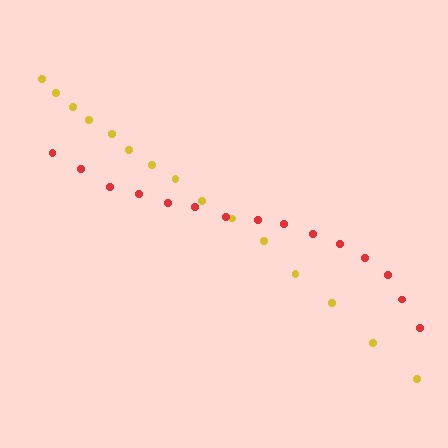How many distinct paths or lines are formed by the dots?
There are 2 distinct paths.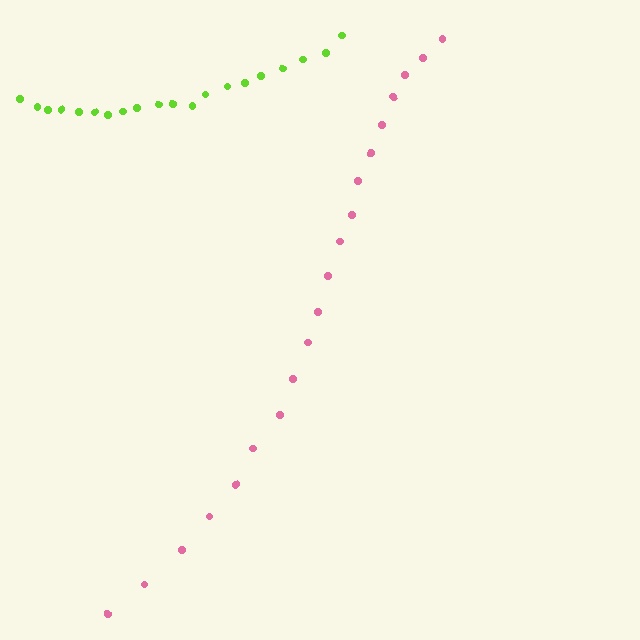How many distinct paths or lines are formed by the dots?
There are 2 distinct paths.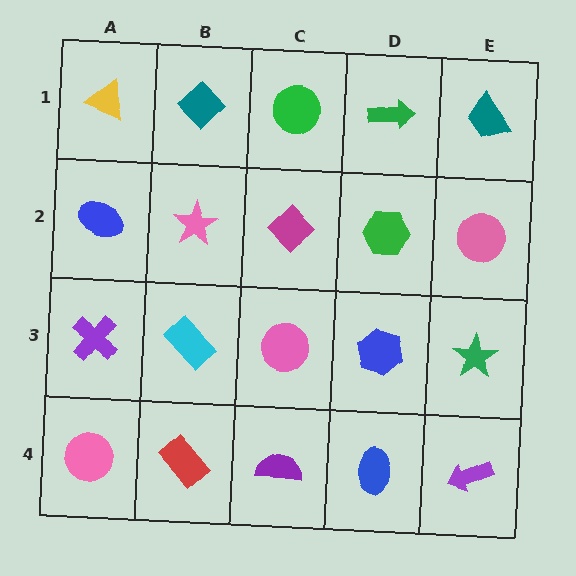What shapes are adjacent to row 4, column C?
A pink circle (row 3, column C), a red rectangle (row 4, column B), a blue ellipse (row 4, column D).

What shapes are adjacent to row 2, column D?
A green arrow (row 1, column D), a blue hexagon (row 3, column D), a magenta diamond (row 2, column C), a pink circle (row 2, column E).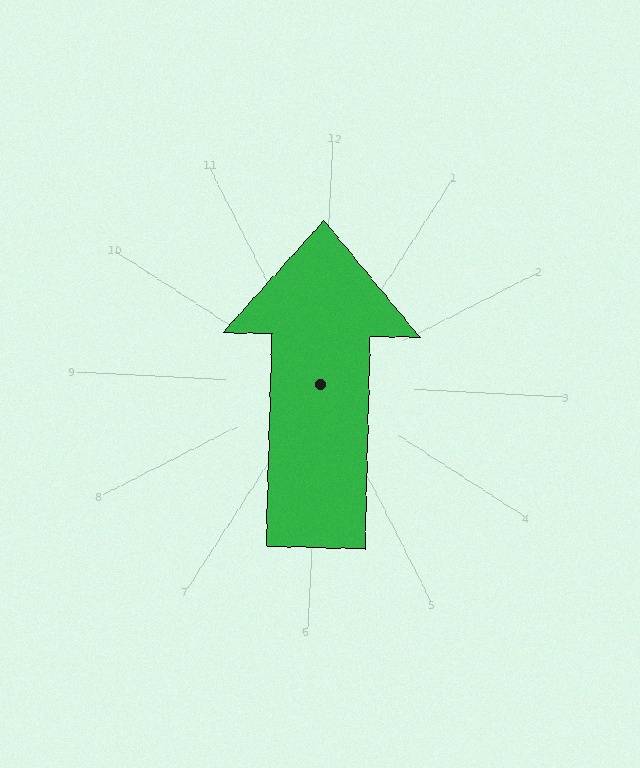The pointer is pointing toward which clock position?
Roughly 12 o'clock.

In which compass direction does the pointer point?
North.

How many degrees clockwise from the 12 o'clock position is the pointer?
Approximately 359 degrees.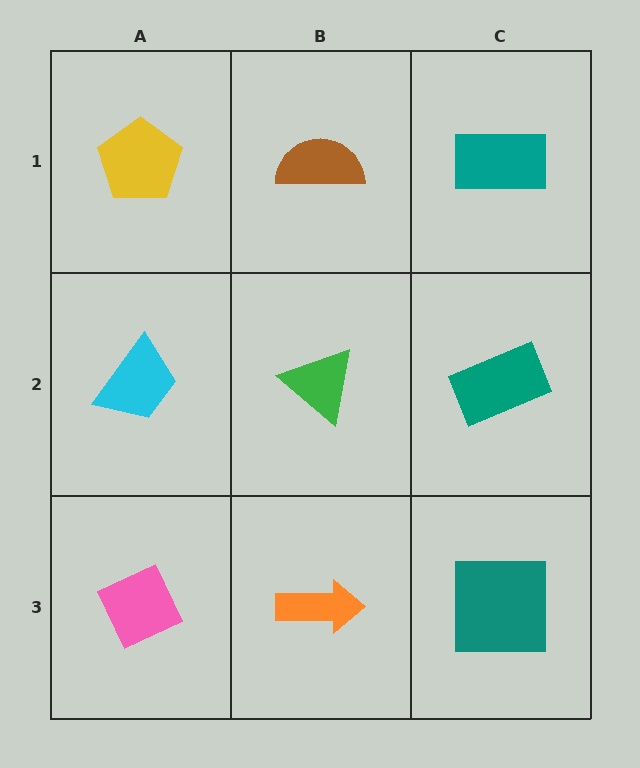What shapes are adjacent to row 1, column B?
A green triangle (row 2, column B), a yellow pentagon (row 1, column A), a teal rectangle (row 1, column C).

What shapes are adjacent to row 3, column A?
A cyan trapezoid (row 2, column A), an orange arrow (row 3, column B).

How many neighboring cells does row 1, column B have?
3.